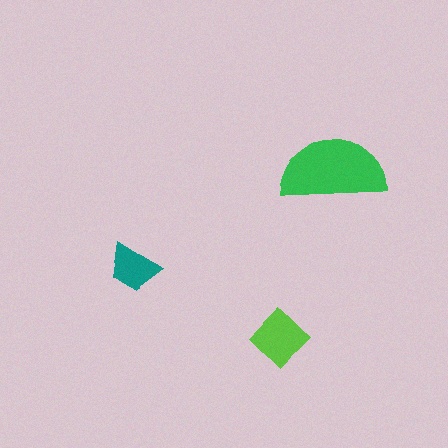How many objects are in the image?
There are 3 objects in the image.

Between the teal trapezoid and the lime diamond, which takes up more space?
The lime diamond.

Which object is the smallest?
The teal trapezoid.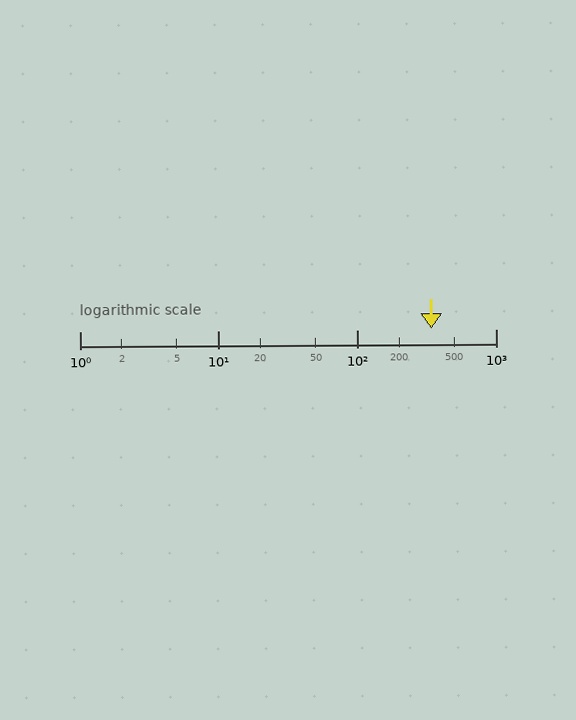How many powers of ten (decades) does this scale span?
The scale spans 3 decades, from 1 to 1000.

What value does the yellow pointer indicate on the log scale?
The pointer indicates approximately 340.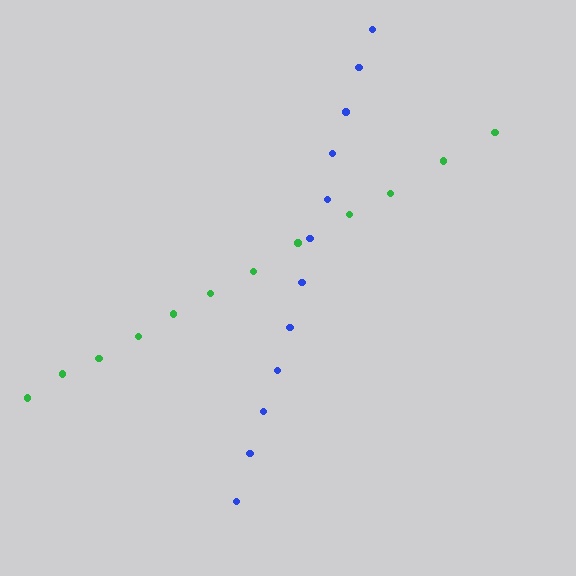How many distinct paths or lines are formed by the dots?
There are 2 distinct paths.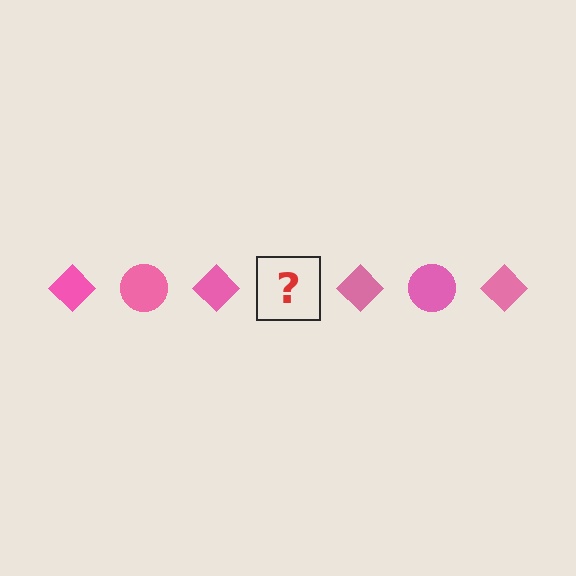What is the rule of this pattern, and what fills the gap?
The rule is that the pattern cycles through diamond, circle shapes in pink. The gap should be filled with a pink circle.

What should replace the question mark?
The question mark should be replaced with a pink circle.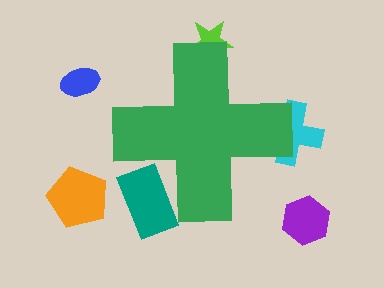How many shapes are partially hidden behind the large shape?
3 shapes are partially hidden.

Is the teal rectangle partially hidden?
Yes, the teal rectangle is partially hidden behind the green cross.